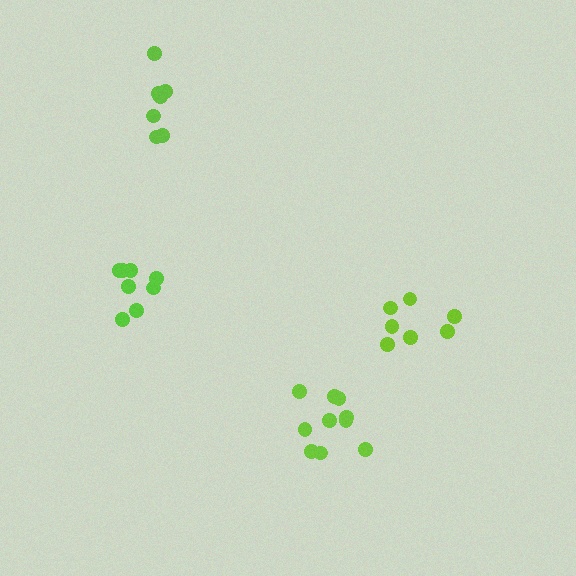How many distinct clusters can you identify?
There are 4 distinct clusters.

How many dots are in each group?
Group 1: 8 dots, Group 2: 7 dots, Group 3: 8 dots, Group 4: 10 dots (33 total).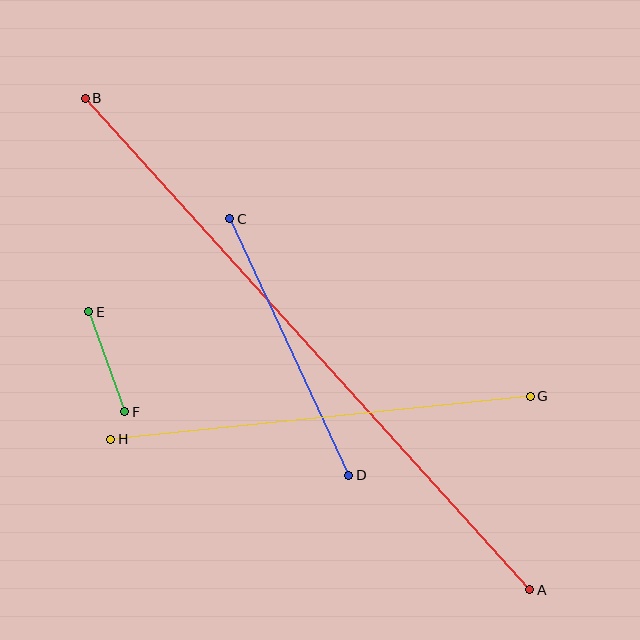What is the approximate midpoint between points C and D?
The midpoint is at approximately (289, 347) pixels.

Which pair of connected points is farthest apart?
Points A and B are farthest apart.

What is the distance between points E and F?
The distance is approximately 106 pixels.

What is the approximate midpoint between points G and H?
The midpoint is at approximately (321, 418) pixels.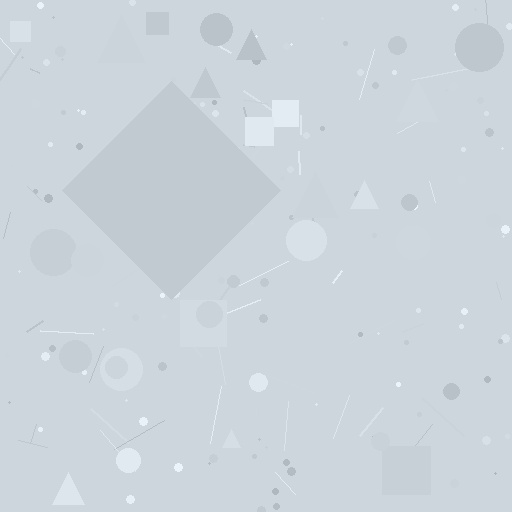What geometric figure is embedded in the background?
A diamond is embedded in the background.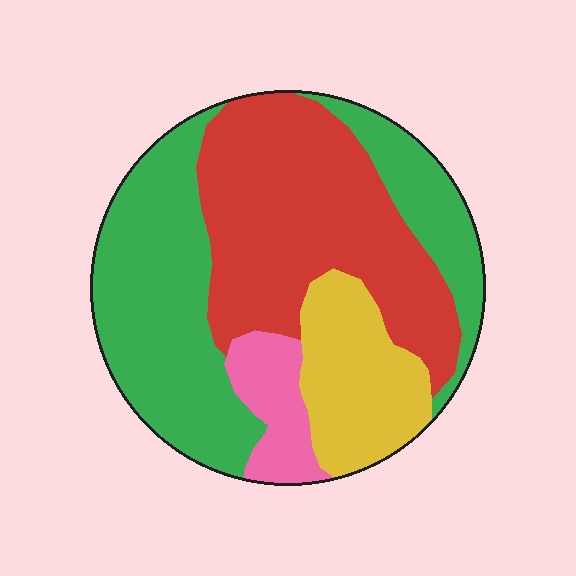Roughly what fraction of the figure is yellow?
Yellow covers about 15% of the figure.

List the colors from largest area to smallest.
From largest to smallest: green, red, yellow, pink.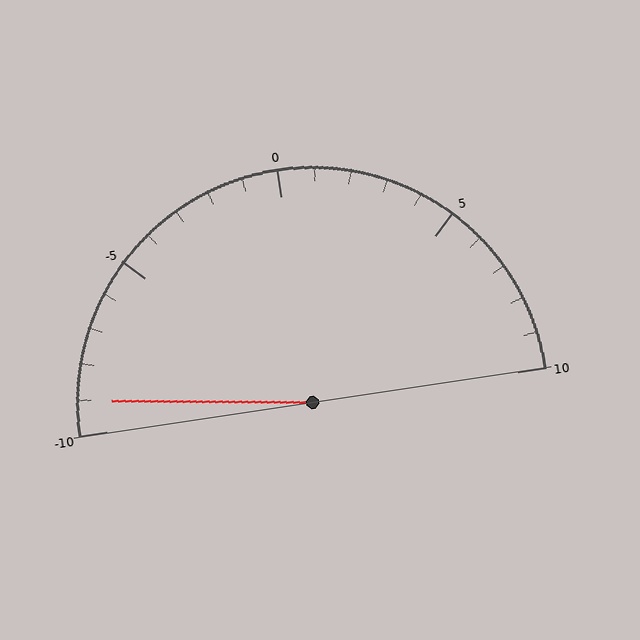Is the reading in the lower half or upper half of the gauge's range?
The reading is in the lower half of the range (-10 to 10).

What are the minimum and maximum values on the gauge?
The gauge ranges from -10 to 10.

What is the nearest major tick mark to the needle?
The nearest major tick mark is -10.